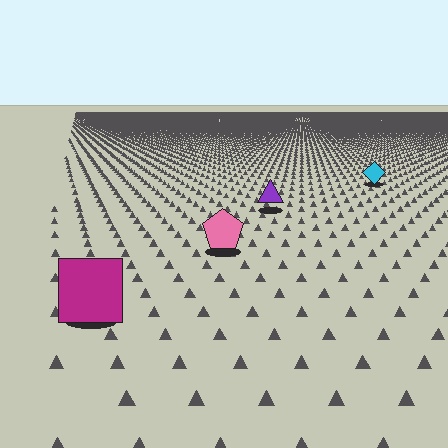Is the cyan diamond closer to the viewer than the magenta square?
No. The magenta square is closer — you can tell from the texture gradient: the ground texture is coarser near it.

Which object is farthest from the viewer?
The cyan diamond is farthest from the viewer. It appears smaller and the ground texture around it is denser.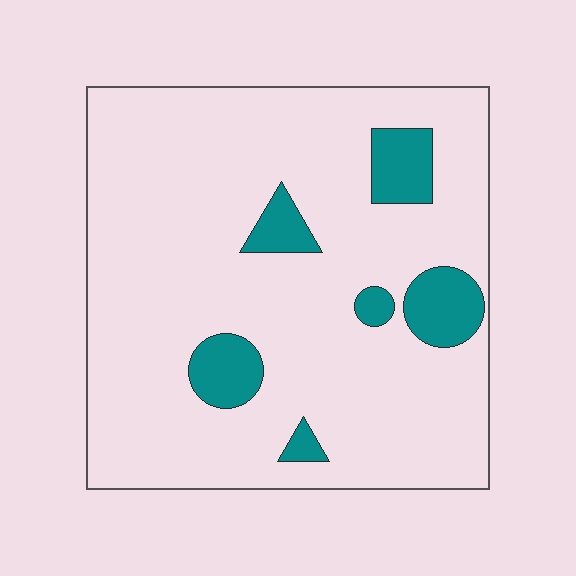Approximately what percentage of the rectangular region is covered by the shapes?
Approximately 10%.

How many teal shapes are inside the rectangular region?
6.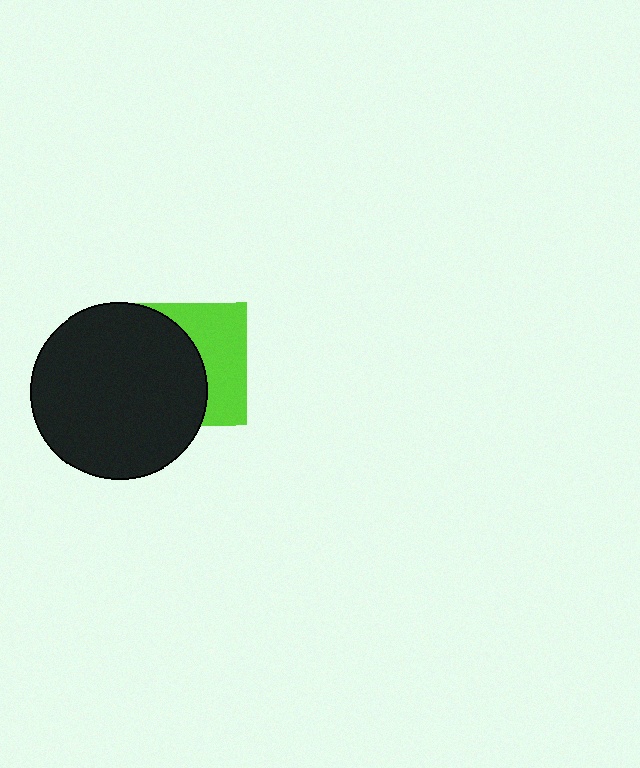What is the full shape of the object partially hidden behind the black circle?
The partially hidden object is a lime square.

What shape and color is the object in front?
The object in front is a black circle.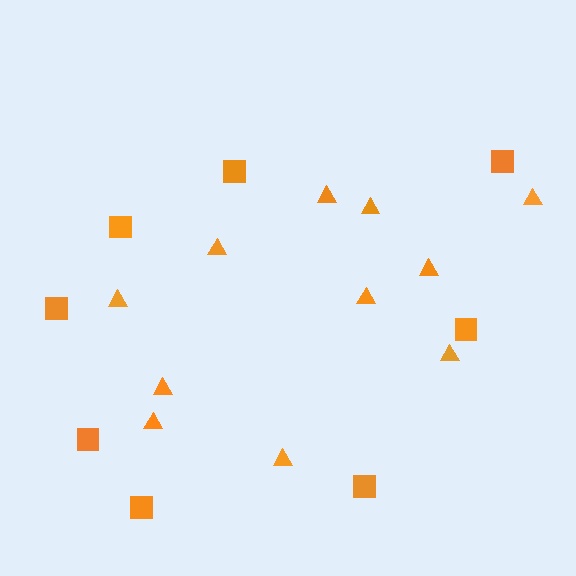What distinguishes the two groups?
There are 2 groups: one group of triangles (11) and one group of squares (8).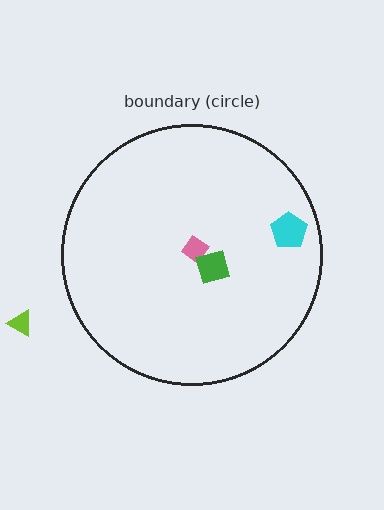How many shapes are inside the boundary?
3 inside, 1 outside.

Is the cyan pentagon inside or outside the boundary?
Inside.